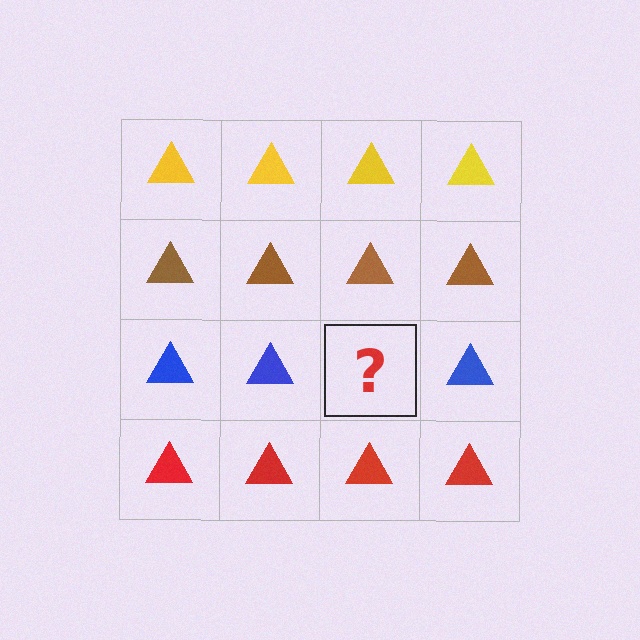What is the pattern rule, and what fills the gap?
The rule is that each row has a consistent color. The gap should be filled with a blue triangle.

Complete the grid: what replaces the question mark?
The question mark should be replaced with a blue triangle.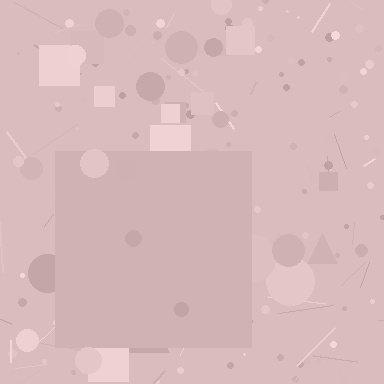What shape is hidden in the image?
A square is hidden in the image.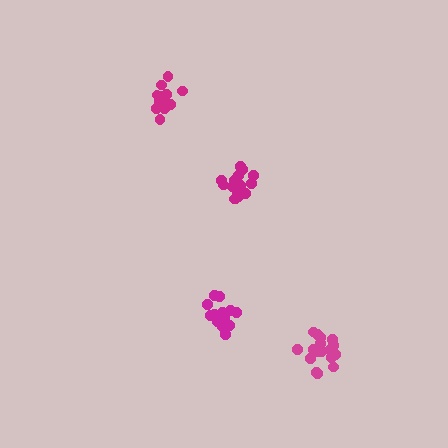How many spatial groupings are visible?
There are 4 spatial groupings.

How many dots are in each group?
Group 1: 17 dots, Group 2: 17 dots, Group 3: 18 dots, Group 4: 13 dots (65 total).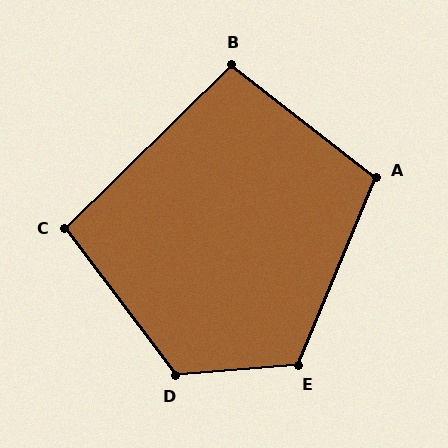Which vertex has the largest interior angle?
D, at approximately 122 degrees.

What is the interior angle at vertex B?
Approximately 98 degrees (obtuse).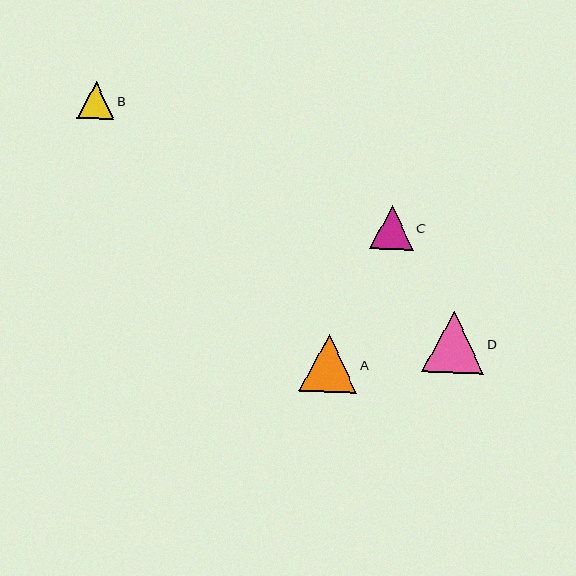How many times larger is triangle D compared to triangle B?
Triangle D is approximately 1.7 times the size of triangle B.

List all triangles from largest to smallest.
From largest to smallest: D, A, C, B.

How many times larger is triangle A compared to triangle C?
Triangle A is approximately 1.3 times the size of triangle C.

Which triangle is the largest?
Triangle D is the largest with a size of approximately 62 pixels.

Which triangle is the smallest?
Triangle B is the smallest with a size of approximately 37 pixels.